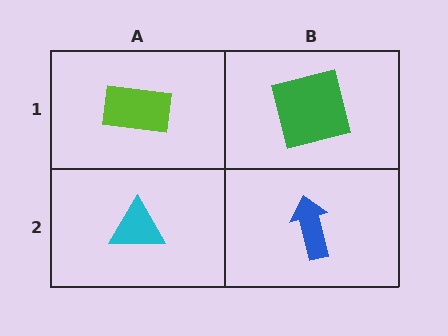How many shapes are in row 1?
2 shapes.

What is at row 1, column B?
A green square.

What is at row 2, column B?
A blue arrow.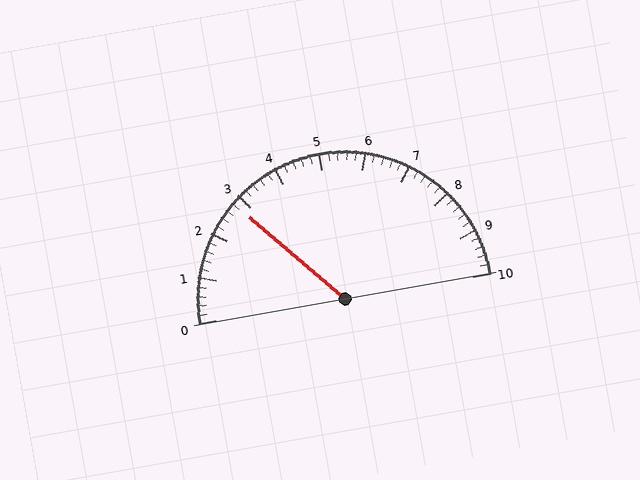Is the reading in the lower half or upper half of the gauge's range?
The reading is in the lower half of the range (0 to 10).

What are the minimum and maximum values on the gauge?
The gauge ranges from 0 to 10.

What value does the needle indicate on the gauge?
The needle indicates approximately 2.8.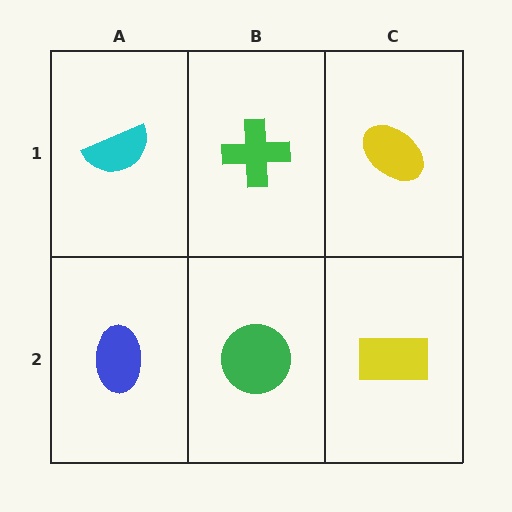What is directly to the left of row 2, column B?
A blue ellipse.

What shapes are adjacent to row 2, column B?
A green cross (row 1, column B), a blue ellipse (row 2, column A), a yellow rectangle (row 2, column C).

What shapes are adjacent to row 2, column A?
A cyan semicircle (row 1, column A), a green circle (row 2, column B).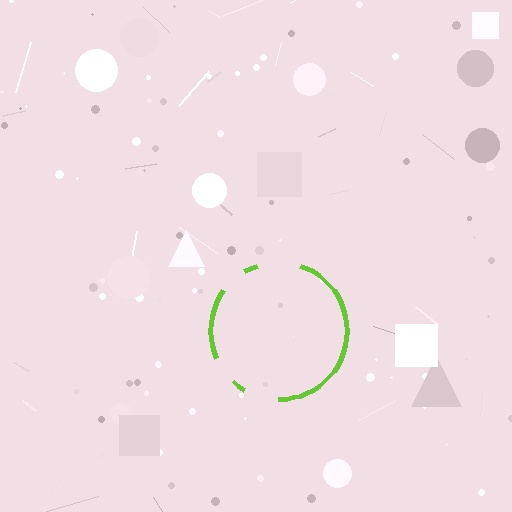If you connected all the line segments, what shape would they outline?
They would outline a circle.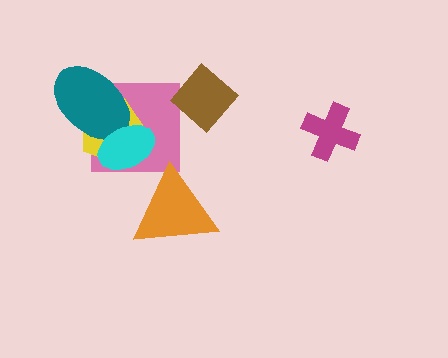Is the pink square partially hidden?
Yes, it is partially covered by another shape.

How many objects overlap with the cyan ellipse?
3 objects overlap with the cyan ellipse.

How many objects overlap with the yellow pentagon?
3 objects overlap with the yellow pentagon.